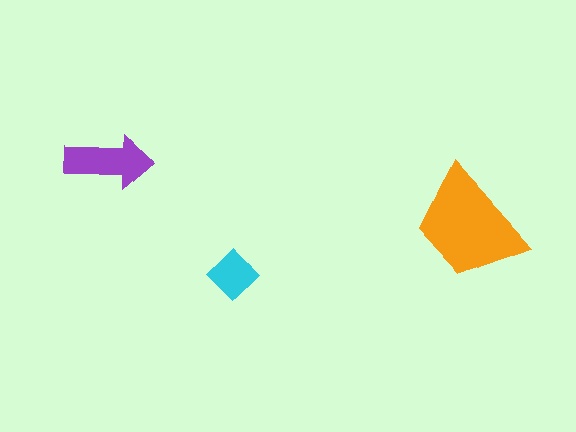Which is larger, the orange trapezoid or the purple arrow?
The orange trapezoid.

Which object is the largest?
The orange trapezoid.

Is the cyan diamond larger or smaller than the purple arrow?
Smaller.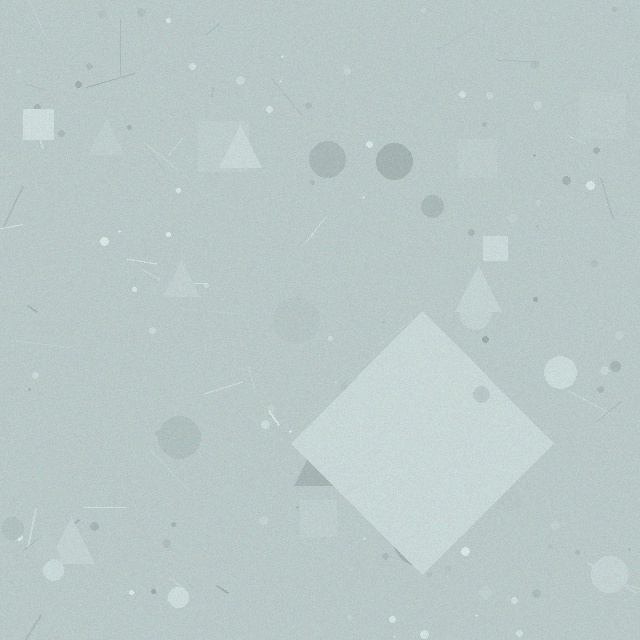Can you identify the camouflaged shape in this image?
The camouflaged shape is a diamond.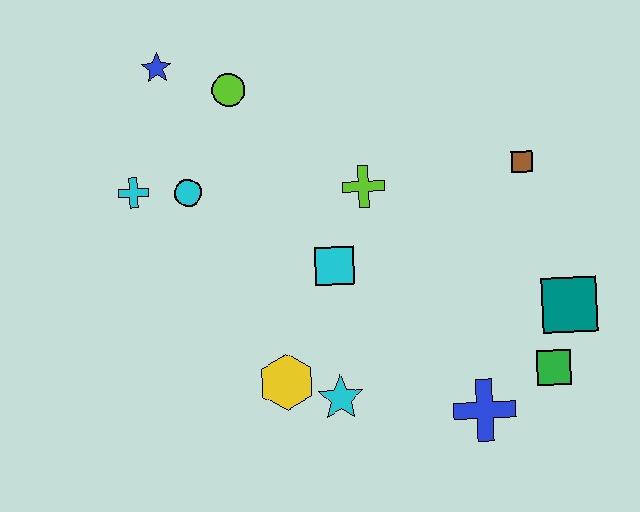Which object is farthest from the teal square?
The blue star is farthest from the teal square.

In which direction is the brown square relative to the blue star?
The brown square is to the right of the blue star.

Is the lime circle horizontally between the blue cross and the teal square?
No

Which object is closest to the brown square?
The teal square is closest to the brown square.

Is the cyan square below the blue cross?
No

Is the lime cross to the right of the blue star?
Yes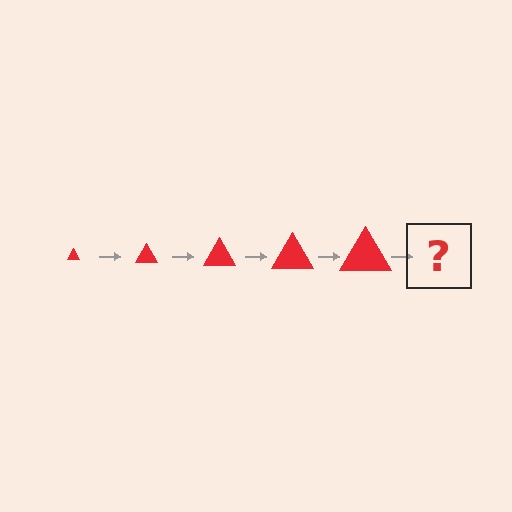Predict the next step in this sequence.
The next step is a red triangle, larger than the previous one.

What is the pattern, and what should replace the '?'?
The pattern is that the triangle gets progressively larger each step. The '?' should be a red triangle, larger than the previous one.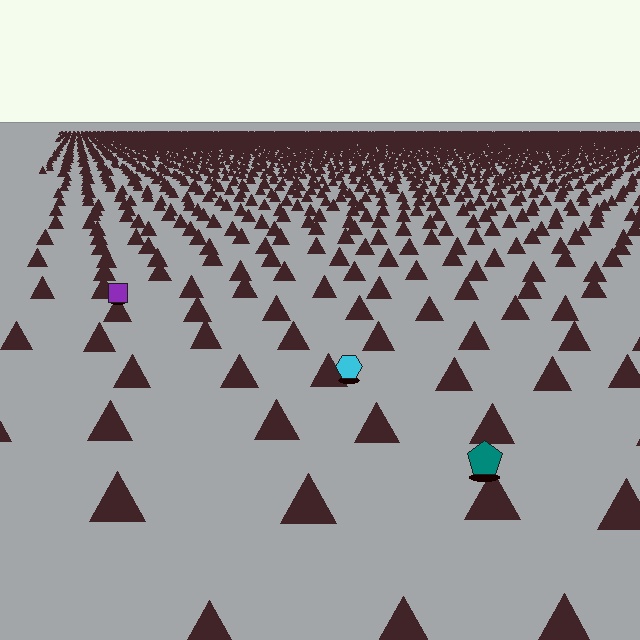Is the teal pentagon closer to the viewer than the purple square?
Yes. The teal pentagon is closer — you can tell from the texture gradient: the ground texture is coarser near it.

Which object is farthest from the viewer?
The purple square is farthest from the viewer. It appears smaller and the ground texture around it is denser.